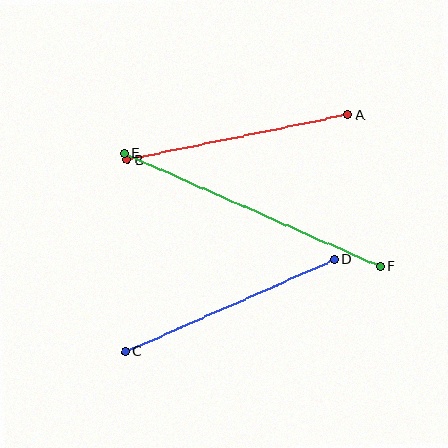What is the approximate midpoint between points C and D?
The midpoint is at approximately (230, 306) pixels.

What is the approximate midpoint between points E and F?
The midpoint is at approximately (252, 210) pixels.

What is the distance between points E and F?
The distance is approximately 280 pixels.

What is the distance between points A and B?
The distance is approximately 226 pixels.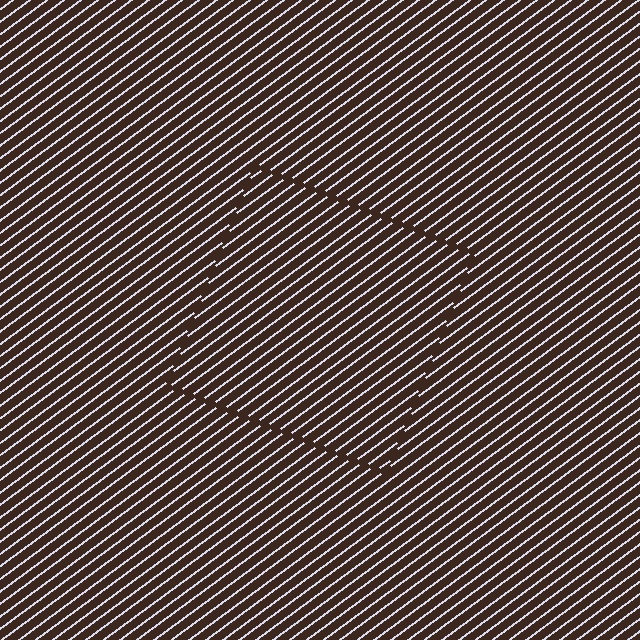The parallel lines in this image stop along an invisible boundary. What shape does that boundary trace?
An illusory square. The interior of the shape contains the same grating, shifted by half a period — the contour is defined by the phase discontinuity where line-ends from the inner and outer gratings abut.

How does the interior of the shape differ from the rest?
The interior of the shape contains the same grating, shifted by half a period — the contour is defined by the phase discontinuity where line-ends from the inner and outer gratings abut.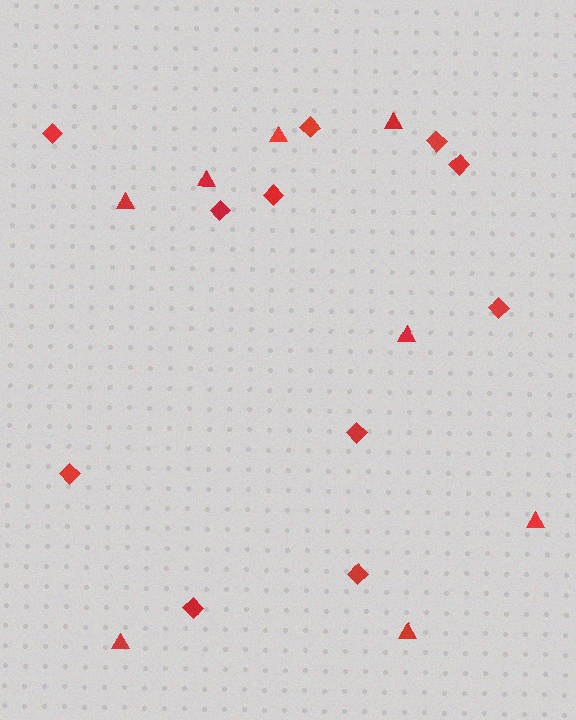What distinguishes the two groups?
There are 2 groups: one group of triangles (8) and one group of diamonds (11).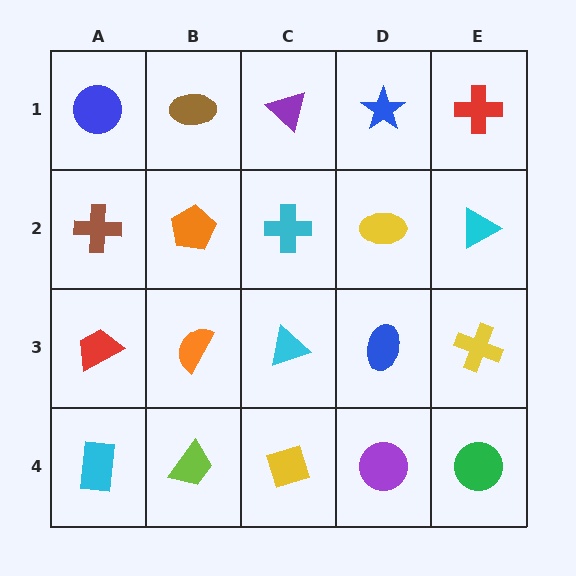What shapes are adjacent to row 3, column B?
An orange pentagon (row 2, column B), a lime trapezoid (row 4, column B), a red trapezoid (row 3, column A), a cyan triangle (row 3, column C).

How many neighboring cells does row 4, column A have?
2.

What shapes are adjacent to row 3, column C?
A cyan cross (row 2, column C), a yellow diamond (row 4, column C), an orange semicircle (row 3, column B), a blue ellipse (row 3, column D).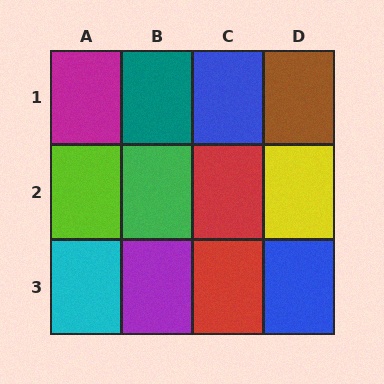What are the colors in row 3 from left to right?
Cyan, purple, red, blue.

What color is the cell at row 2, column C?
Red.